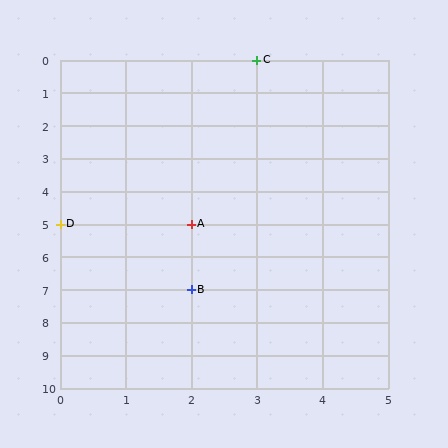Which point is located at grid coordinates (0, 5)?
Point D is at (0, 5).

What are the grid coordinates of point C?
Point C is at grid coordinates (3, 0).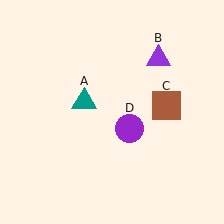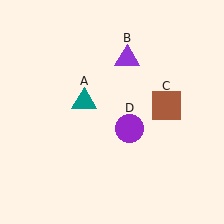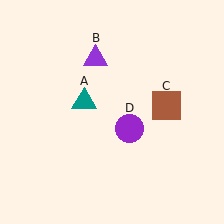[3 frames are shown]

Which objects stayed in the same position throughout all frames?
Teal triangle (object A) and brown square (object C) and purple circle (object D) remained stationary.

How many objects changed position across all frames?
1 object changed position: purple triangle (object B).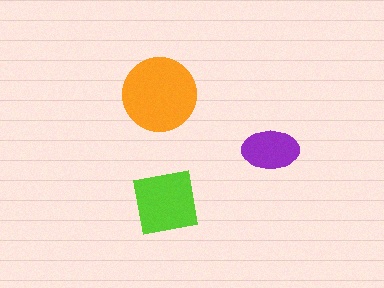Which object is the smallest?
The purple ellipse.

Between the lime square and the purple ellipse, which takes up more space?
The lime square.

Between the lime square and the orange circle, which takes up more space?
The orange circle.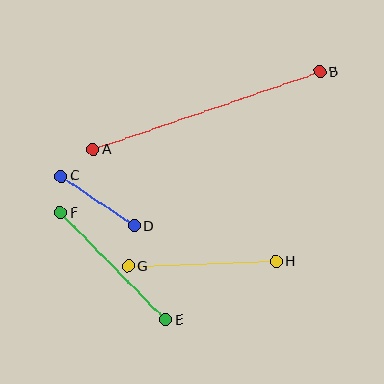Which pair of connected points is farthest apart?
Points A and B are farthest apart.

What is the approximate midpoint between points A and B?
The midpoint is at approximately (206, 111) pixels.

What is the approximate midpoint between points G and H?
The midpoint is at approximately (202, 264) pixels.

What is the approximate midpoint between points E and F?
The midpoint is at approximately (113, 266) pixels.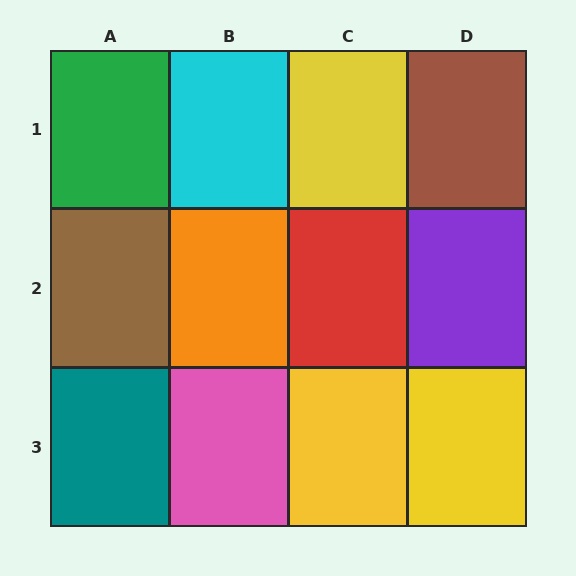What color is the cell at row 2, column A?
Brown.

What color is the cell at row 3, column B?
Pink.